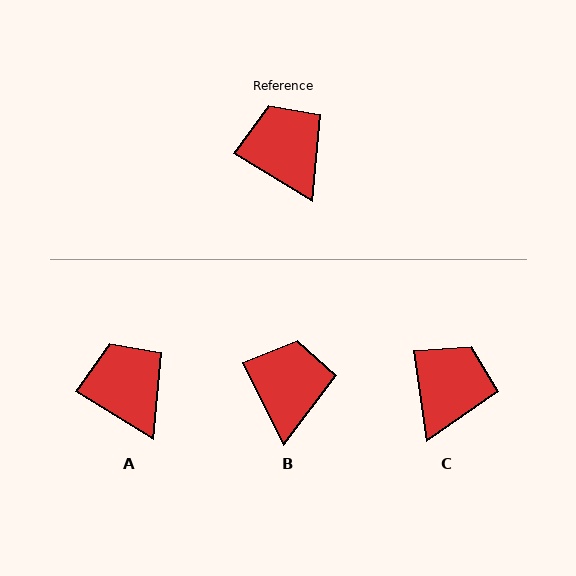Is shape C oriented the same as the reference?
No, it is off by about 50 degrees.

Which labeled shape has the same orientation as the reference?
A.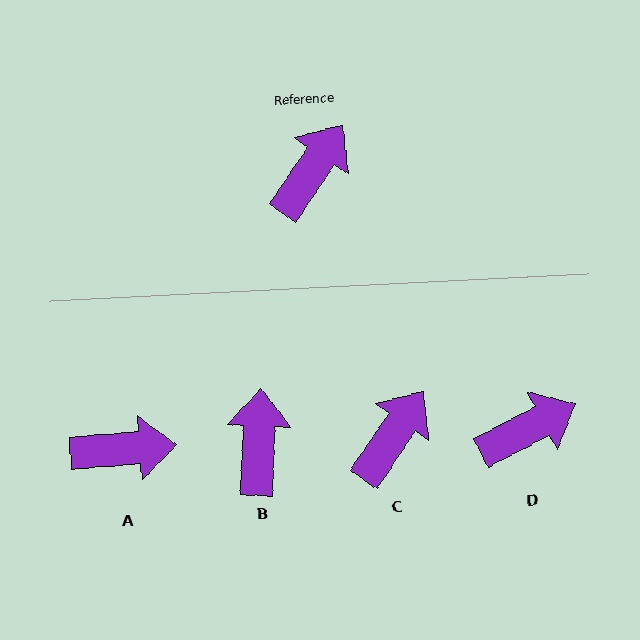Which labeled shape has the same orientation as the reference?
C.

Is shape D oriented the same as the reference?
No, it is off by about 28 degrees.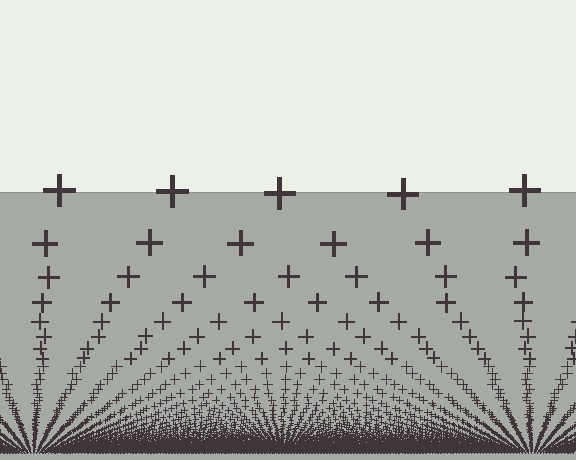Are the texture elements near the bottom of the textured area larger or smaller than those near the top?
Smaller. The gradient is inverted — elements near the bottom are smaller and denser.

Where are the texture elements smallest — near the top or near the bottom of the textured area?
Near the bottom.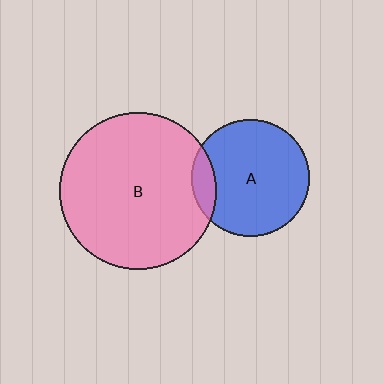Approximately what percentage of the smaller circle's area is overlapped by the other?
Approximately 10%.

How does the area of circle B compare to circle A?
Approximately 1.8 times.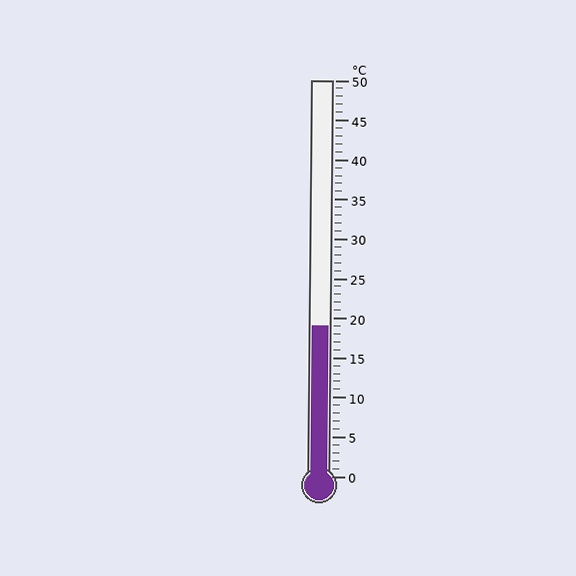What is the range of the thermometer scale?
The thermometer scale ranges from 0°C to 50°C.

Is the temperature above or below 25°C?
The temperature is below 25°C.